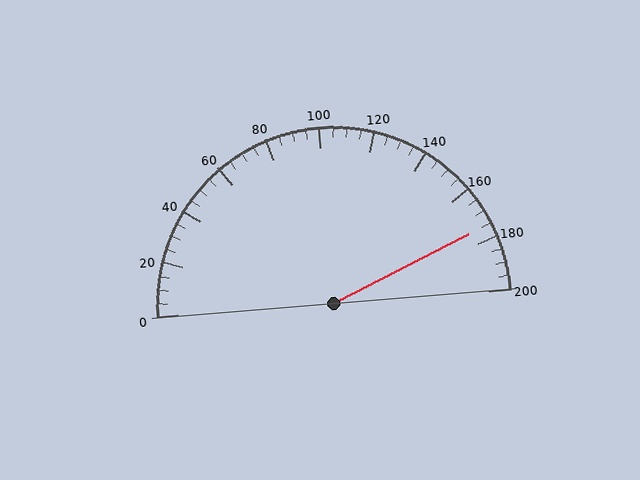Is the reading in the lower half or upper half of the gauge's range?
The reading is in the upper half of the range (0 to 200).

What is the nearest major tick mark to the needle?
The nearest major tick mark is 180.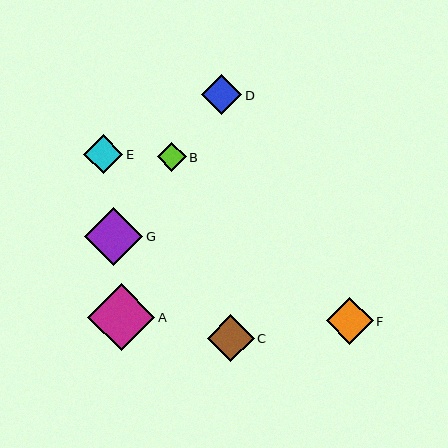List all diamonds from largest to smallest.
From largest to smallest: A, G, C, F, D, E, B.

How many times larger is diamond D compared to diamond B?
Diamond D is approximately 1.4 times the size of diamond B.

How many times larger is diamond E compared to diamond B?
Diamond E is approximately 1.4 times the size of diamond B.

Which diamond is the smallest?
Diamond B is the smallest with a size of approximately 29 pixels.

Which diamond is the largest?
Diamond A is the largest with a size of approximately 67 pixels.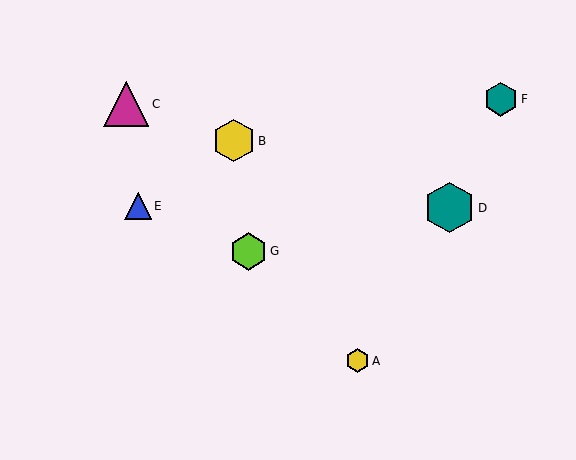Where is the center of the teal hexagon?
The center of the teal hexagon is at (449, 208).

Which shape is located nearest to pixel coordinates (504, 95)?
The teal hexagon (labeled F) at (501, 99) is nearest to that location.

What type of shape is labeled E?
Shape E is a blue triangle.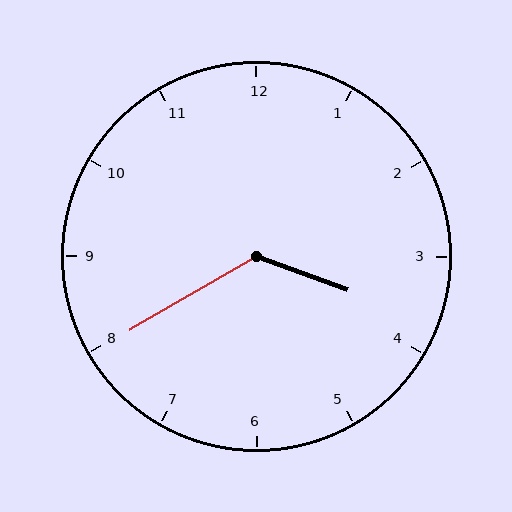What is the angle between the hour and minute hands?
Approximately 130 degrees.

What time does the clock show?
3:40.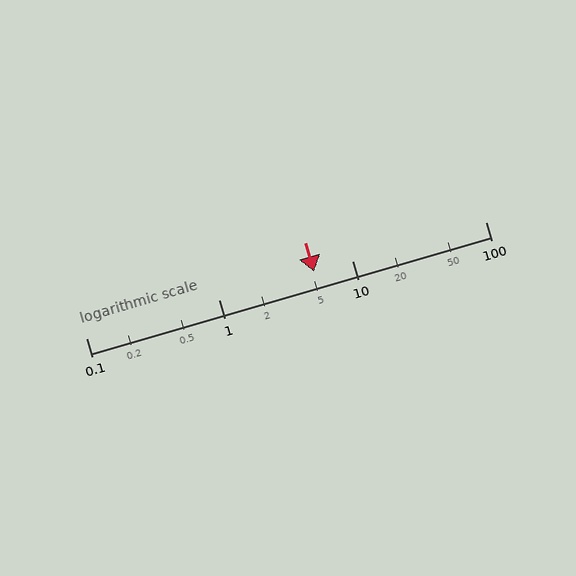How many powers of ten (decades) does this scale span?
The scale spans 3 decades, from 0.1 to 100.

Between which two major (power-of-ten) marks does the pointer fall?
The pointer is between 1 and 10.